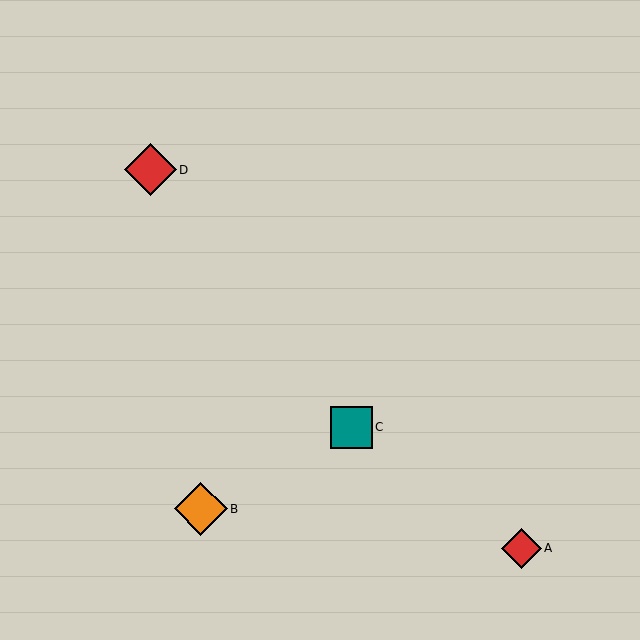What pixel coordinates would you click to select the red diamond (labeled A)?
Click at (521, 548) to select the red diamond A.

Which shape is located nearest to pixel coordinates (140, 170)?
The red diamond (labeled D) at (150, 170) is nearest to that location.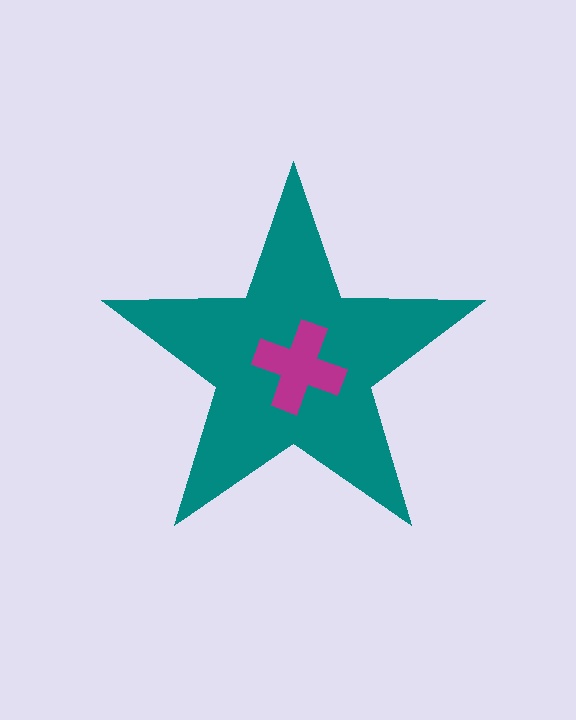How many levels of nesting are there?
2.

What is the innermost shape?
The magenta cross.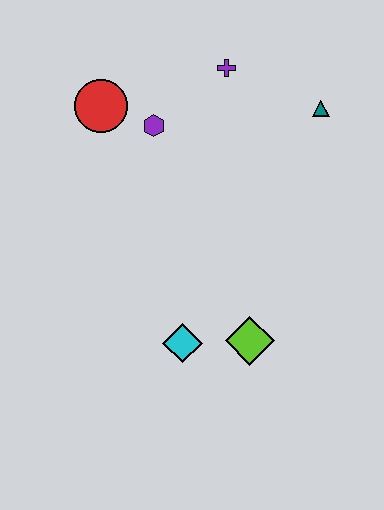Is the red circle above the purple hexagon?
Yes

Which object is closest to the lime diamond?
The cyan diamond is closest to the lime diamond.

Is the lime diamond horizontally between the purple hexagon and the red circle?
No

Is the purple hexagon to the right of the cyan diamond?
No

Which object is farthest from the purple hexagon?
The lime diamond is farthest from the purple hexagon.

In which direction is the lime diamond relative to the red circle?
The lime diamond is below the red circle.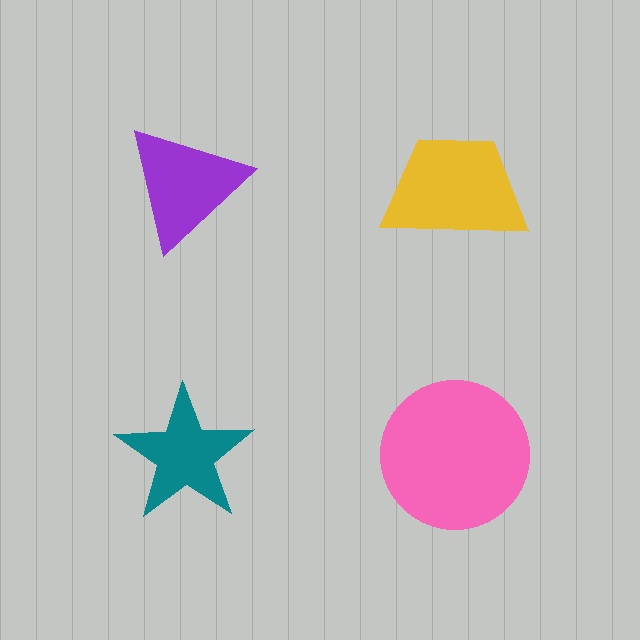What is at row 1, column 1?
A purple triangle.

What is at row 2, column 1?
A teal star.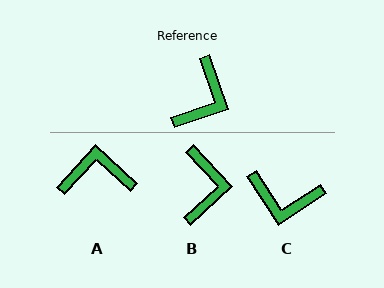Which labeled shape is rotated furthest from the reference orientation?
A, about 119 degrees away.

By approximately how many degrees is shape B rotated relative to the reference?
Approximately 24 degrees counter-clockwise.